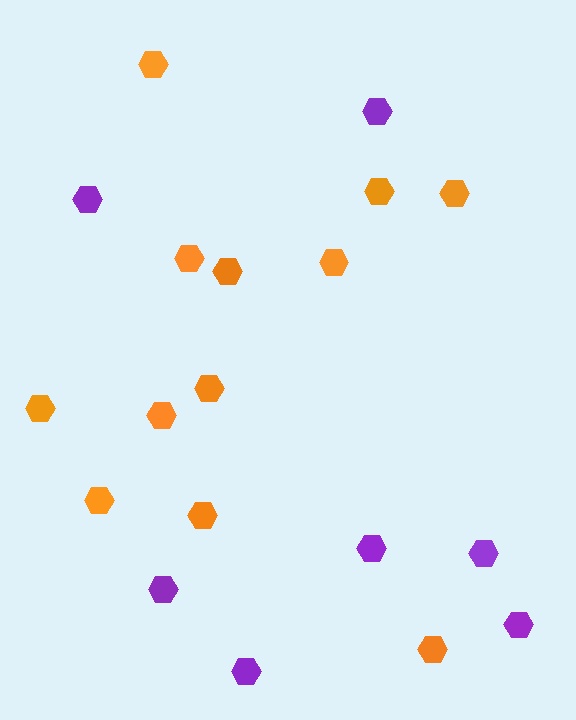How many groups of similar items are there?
There are 2 groups: one group of orange hexagons (12) and one group of purple hexagons (7).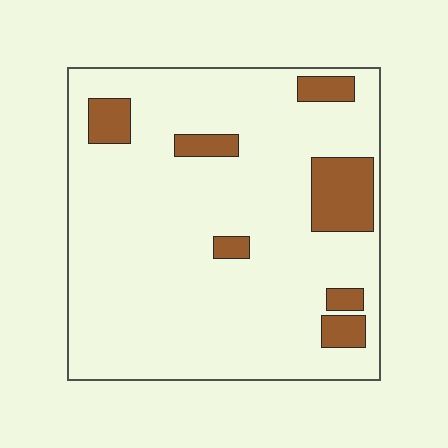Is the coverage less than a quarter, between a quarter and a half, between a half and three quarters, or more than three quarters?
Less than a quarter.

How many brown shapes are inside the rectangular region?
7.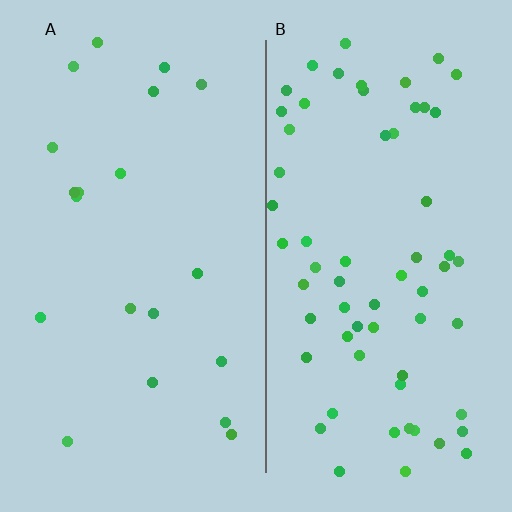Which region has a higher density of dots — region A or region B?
B (the right).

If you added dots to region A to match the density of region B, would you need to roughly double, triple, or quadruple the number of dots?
Approximately triple.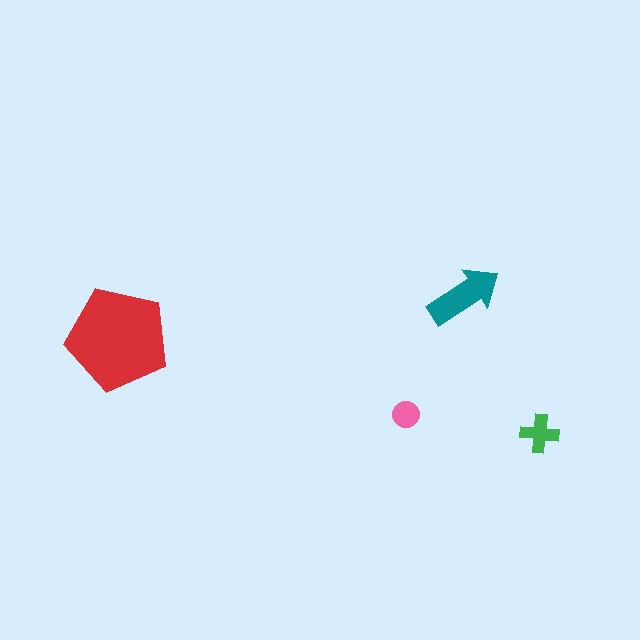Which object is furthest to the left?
The red pentagon is leftmost.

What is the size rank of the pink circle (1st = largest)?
4th.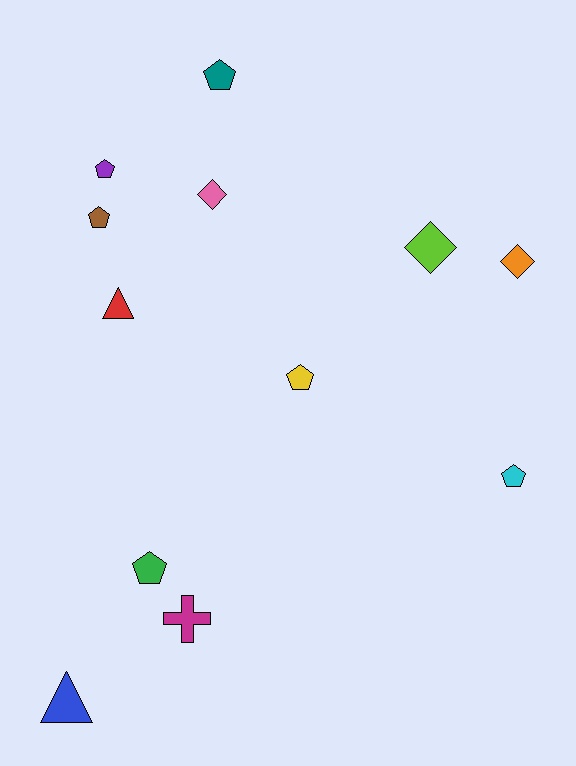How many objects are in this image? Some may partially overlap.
There are 12 objects.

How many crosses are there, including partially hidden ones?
There is 1 cross.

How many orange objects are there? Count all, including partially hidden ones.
There is 1 orange object.